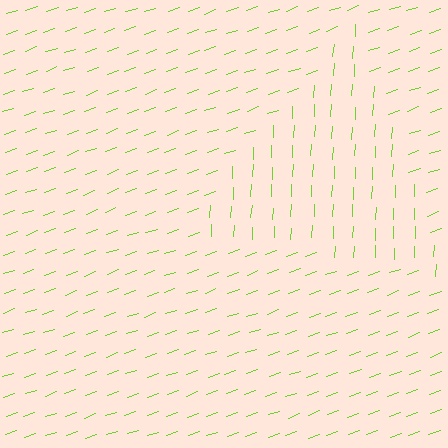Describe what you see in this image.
The image is filled with small lime line segments. A triangle region in the image has lines oriented differently from the surrounding lines, creating a visible texture boundary.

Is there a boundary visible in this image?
Yes, there is a texture boundary formed by a change in line orientation.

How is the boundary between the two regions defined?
The boundary is defined purely by a change in line orientation (approximately 67 degrees difference). All lines are the same color and thickness.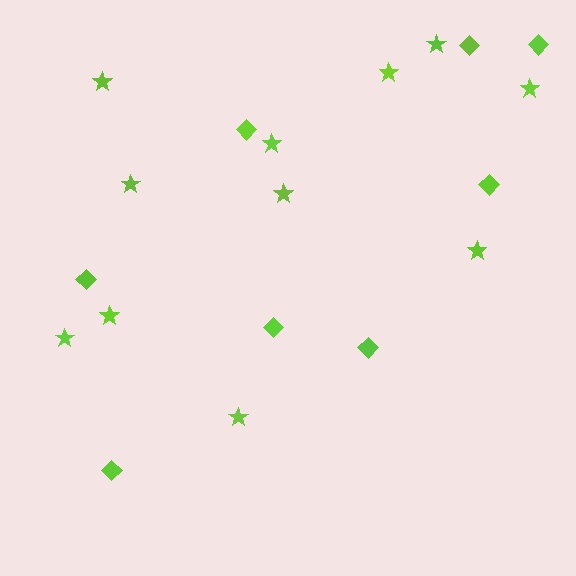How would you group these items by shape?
There are 2 groups: one group of stars (11) and one group of diamonds (8).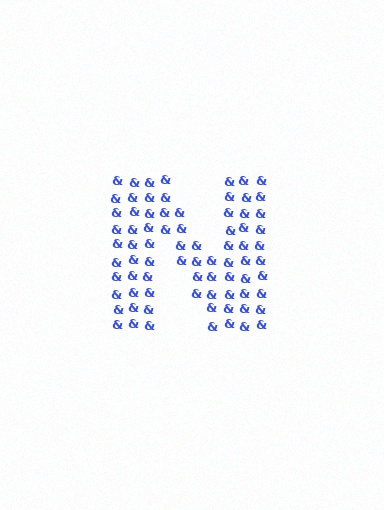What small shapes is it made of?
It is made of small ampersands.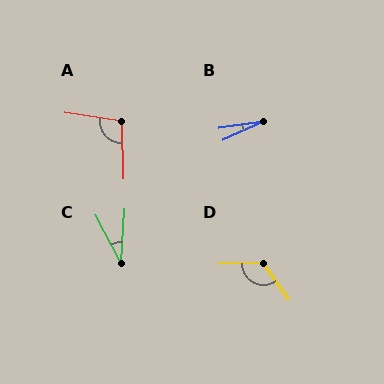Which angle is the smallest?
B, at approximately 16 degrees.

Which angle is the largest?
D, at approximately 126 degrees.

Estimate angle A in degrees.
Approximately 100 degrees.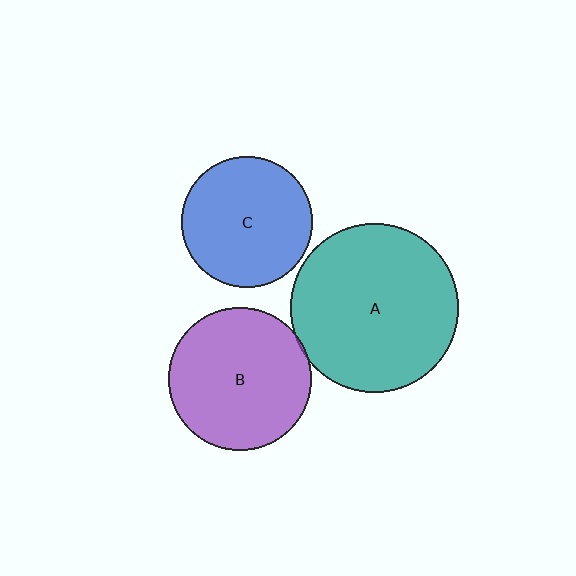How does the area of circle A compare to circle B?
Approximately 1.4 times.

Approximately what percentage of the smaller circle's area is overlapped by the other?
Approximately 5%.